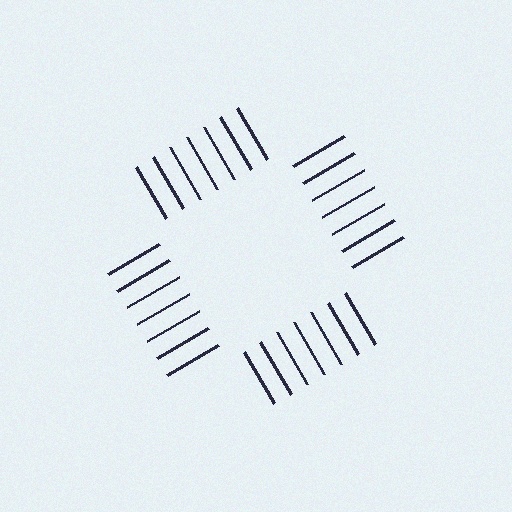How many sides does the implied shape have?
4 sides — the line-ends trace a square.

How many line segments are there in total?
28 — 7 along each of the 4 edges.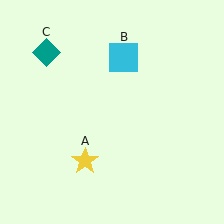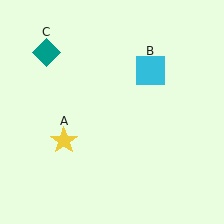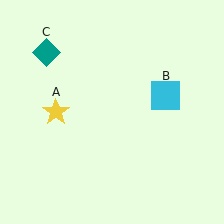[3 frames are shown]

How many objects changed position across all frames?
2 objects changed position: yellow star (object A), cyan square (object B).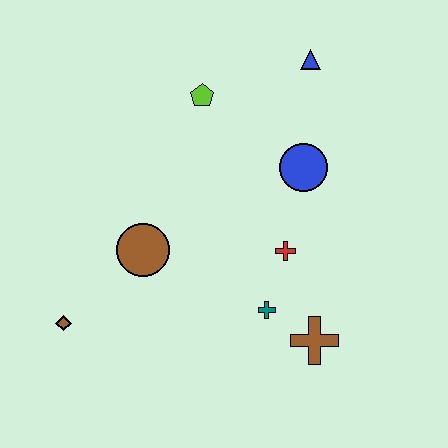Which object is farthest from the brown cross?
The blue triangle is farthest from the brown cross.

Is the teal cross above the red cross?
No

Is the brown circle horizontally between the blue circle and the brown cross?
No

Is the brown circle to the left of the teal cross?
Yes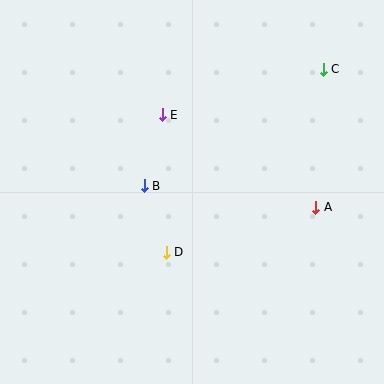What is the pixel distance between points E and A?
The distance between E and A is 180 pixels.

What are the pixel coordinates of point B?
Point B is at (144, 186).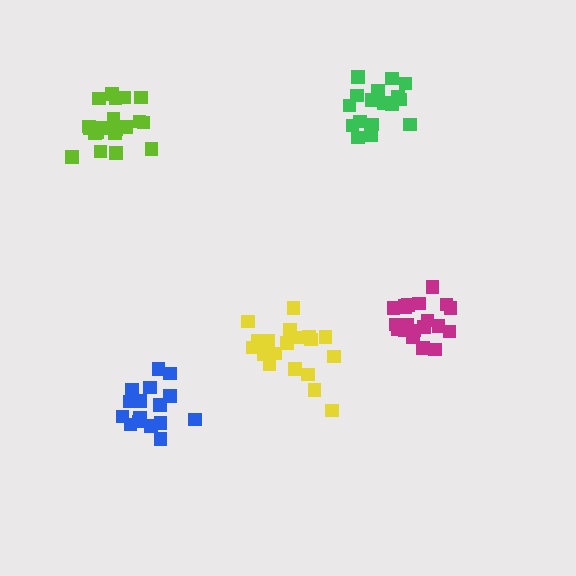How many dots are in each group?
Group 1: 18 dots, Group 2: 16 dots, Group 3: 19 dots, Group 4: 20 dots, Group 5: 20 dots (93 total).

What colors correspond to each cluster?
The clusters are colored: green, blue, yellow, magenta, lime.